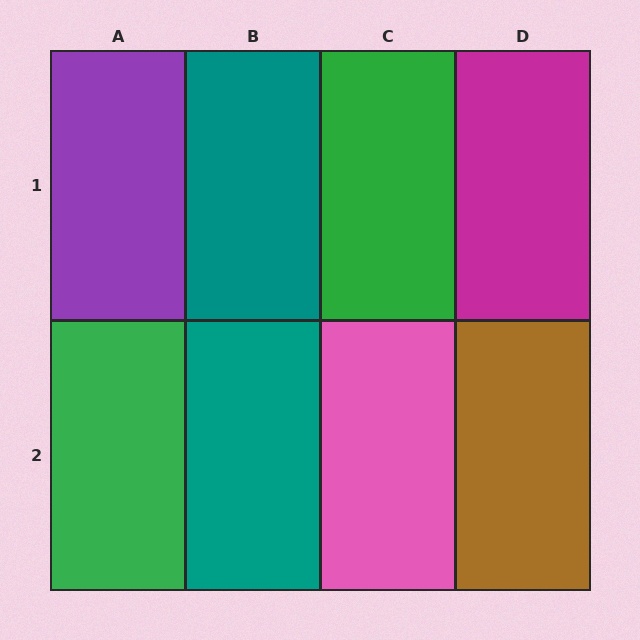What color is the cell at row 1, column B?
Teal.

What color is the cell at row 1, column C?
Green.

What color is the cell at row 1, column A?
Purple.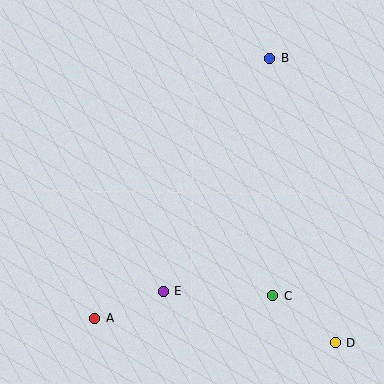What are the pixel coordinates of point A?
Point A is at (95, 318).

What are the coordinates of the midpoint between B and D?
The midpoint between B and D is at (302, 200).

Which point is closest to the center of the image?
Point E at (163, 291) is closest to the center.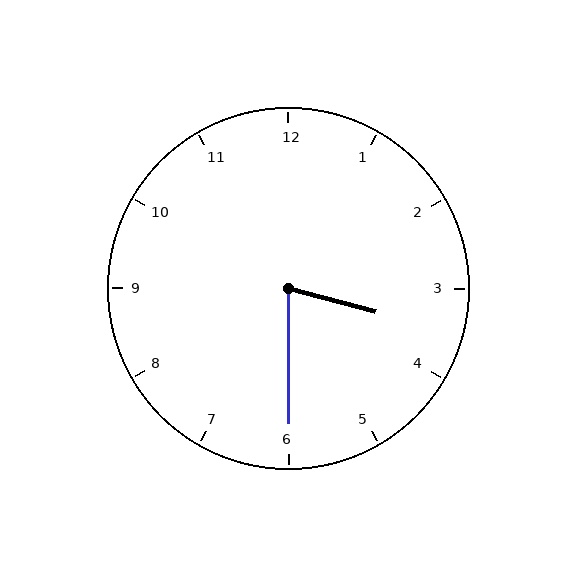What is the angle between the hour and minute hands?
Approximately 75 degrees.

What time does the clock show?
3:30.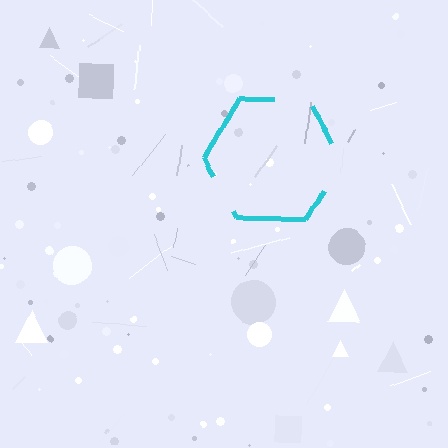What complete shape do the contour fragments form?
The contour fragments form a hexagon.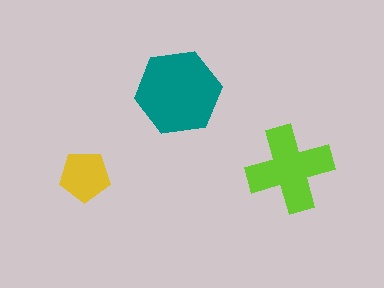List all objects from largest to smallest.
The teal hexagon, the lime cross, the yellow pentagon.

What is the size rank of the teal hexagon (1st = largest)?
1st.